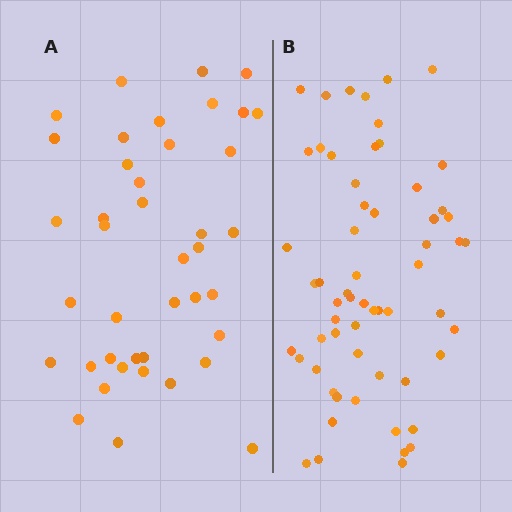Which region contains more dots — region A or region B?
Region B (the right region) has more dots.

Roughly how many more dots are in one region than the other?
Region B has approximately 20 more dots than region A.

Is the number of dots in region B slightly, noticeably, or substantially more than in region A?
Region B has substantially more. The ratio is roughly 1.5 to 1.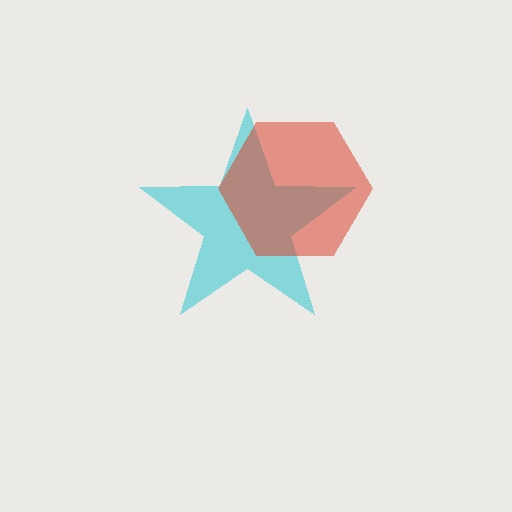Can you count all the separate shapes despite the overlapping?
Yes, there are 2 separate shapes.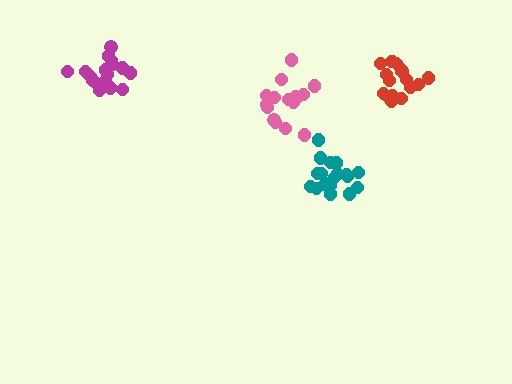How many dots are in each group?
Group 1: 19 dots, Group 2: 17 dots, Group 3: 16 dots, Group 4: 18 dots (70 total).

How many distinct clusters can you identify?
There are 4 distinct clusters.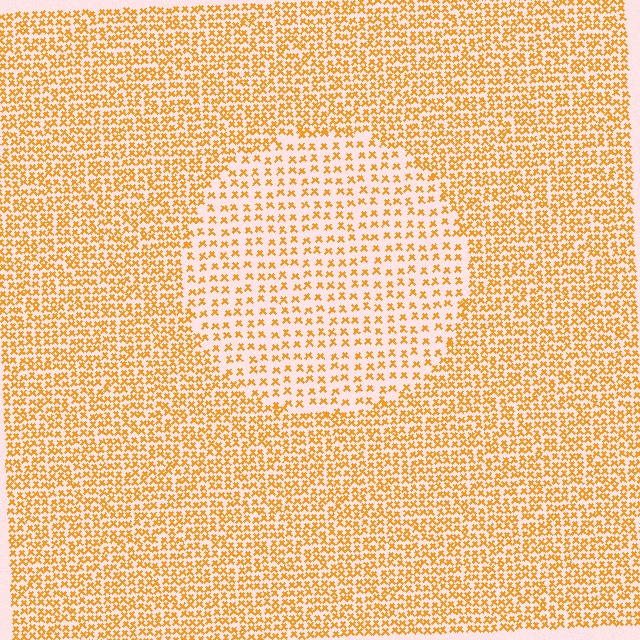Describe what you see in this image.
The image contains small orange elements arranged at two different densities. A circle-shaped region is visible where the elements are less densely packed than the surrounding area.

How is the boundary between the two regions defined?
The boundary is defined by a change in element density (approximately 1.9x ratio). All elements are the same color, size, and shape.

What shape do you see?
I see a circle.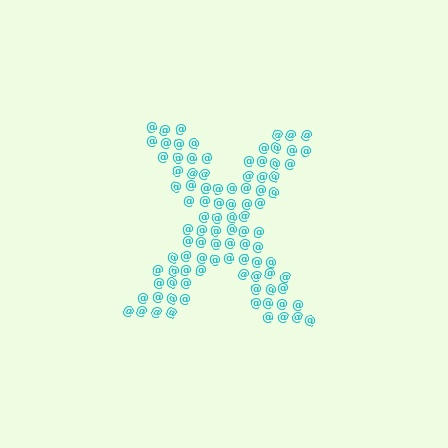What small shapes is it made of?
It is made of small at signs.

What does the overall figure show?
The overall figure shows the letter X.